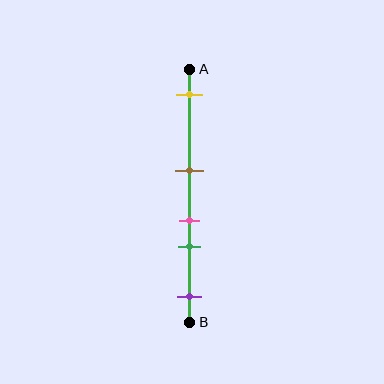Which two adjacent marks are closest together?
The pink and green marks are the closest adjacent pair.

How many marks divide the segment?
There are 5 marks dividing the segment.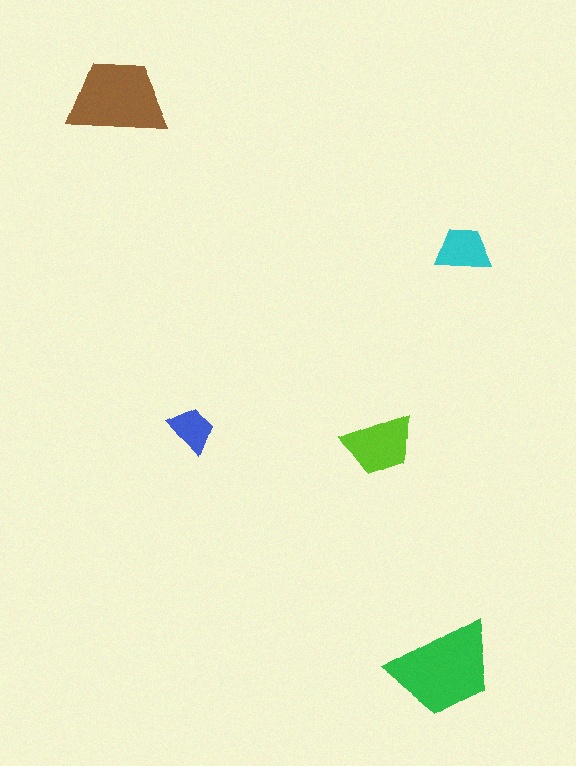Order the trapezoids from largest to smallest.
the green one, the brown one, the lime one, the cyan one, the blue one.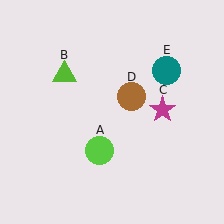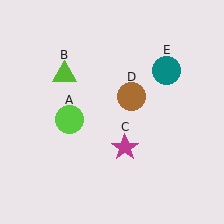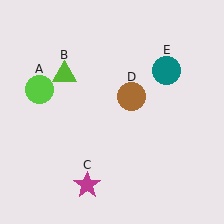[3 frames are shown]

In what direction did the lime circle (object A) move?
The lime circle (object A) moved up and to the left.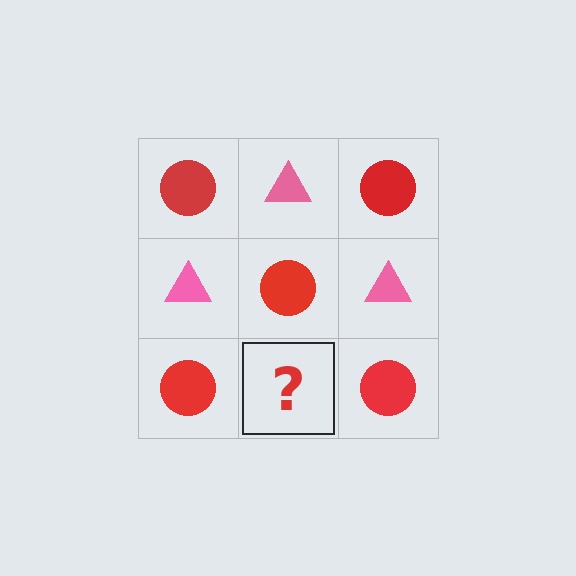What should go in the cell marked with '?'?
The missing cell should contain a pink triangle.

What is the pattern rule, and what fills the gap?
The rule is that it alternates red circle and pink triangle in a checkerboard pattern. The gap should be filled with a pink triangle.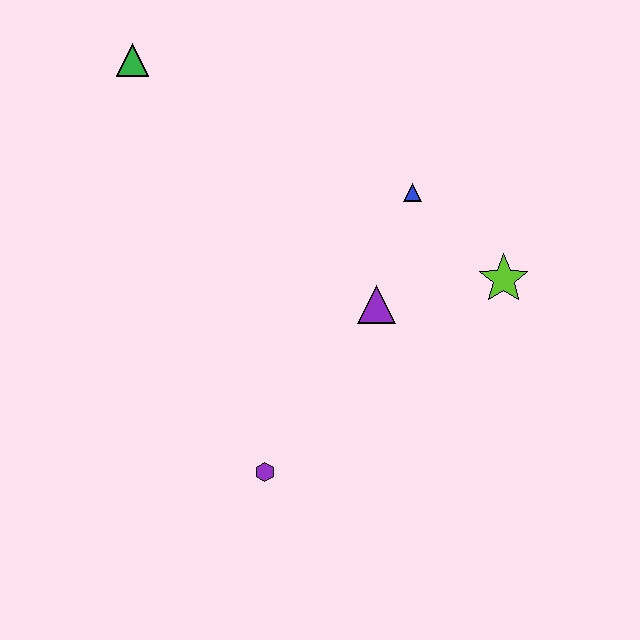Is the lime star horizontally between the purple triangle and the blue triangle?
No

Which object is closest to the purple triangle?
The blue triangle is closest to the purple triangle.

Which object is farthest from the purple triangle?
The green triangle is farthest from the purple triangle.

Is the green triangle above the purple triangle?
Yes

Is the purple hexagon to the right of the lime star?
No